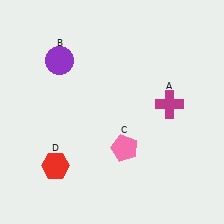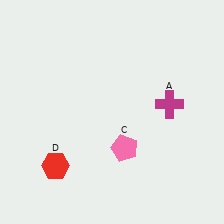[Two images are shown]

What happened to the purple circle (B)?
The purple circle (B) was removed in Image 2. It was in the top-left area of Image 1.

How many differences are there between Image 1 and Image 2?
There is 1 difference between the two images.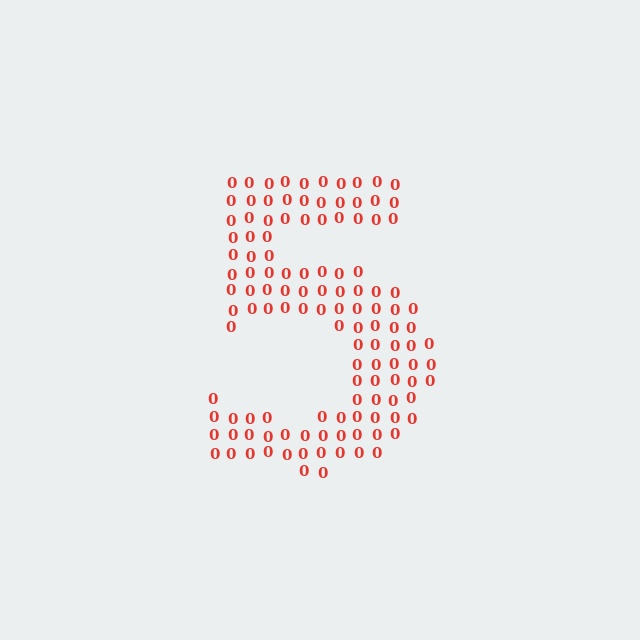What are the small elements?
The small elements are digit 0's.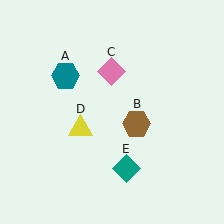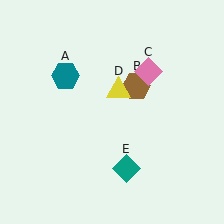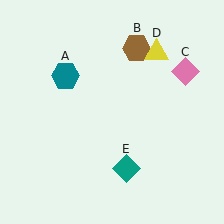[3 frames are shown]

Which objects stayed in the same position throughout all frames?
Teal hexagon (object A) and teal diamond (object E) remained stationary.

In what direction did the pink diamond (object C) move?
The pink diamond (object C) moved right.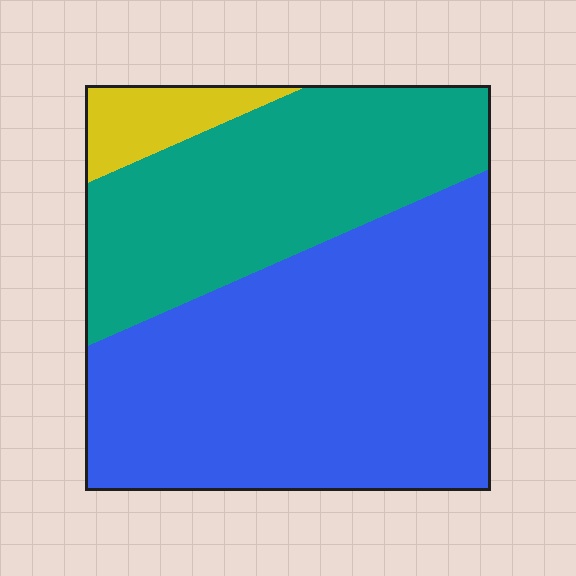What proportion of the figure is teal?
Teal takes up about three eighths (3/8) of the figure.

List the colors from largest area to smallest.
From largest to smallest: blue, teal, yellow.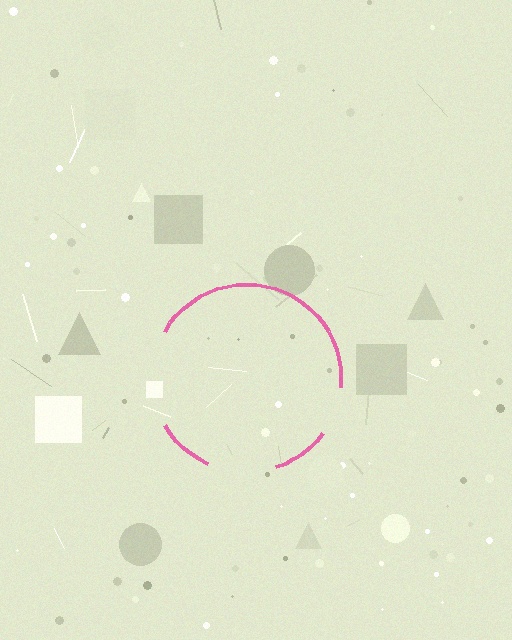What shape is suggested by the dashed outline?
The dashed outline suggests a circle.